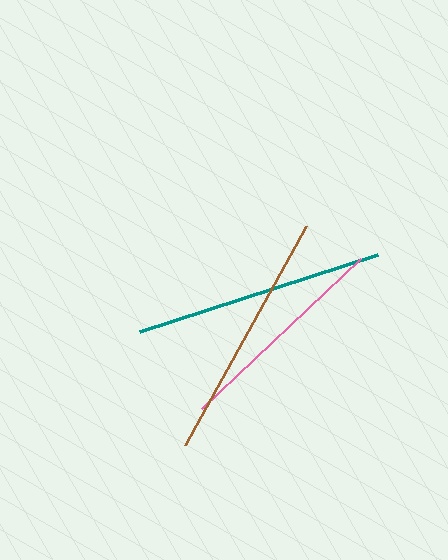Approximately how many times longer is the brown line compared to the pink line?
The brown line is approximately 1.1 times the length of the pink line.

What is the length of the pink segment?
The pink segment is approximately 218 pixels long.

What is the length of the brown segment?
The brown segment is approximately 250 pixels long.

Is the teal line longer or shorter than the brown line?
The brown line is longer than the teal line.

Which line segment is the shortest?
The pink line is the shortest at approximately 218 pixels.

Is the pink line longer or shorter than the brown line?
The brown line is longer than the pink line.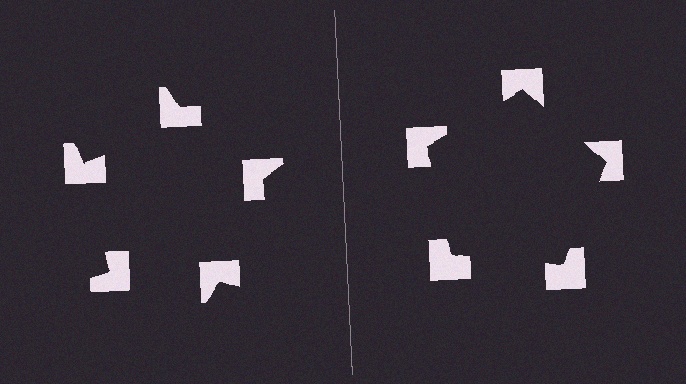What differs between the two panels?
The notched squares are positioned identically on both sides; only the wedge orientations differ. On the right they align to a pentagon; on the left they are misaligned.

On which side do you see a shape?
An illusory pentagon appears on the right side. On the left side the wedge cuts are rotated, so no coherent shape forms.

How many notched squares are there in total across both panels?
10 — 5 on each side.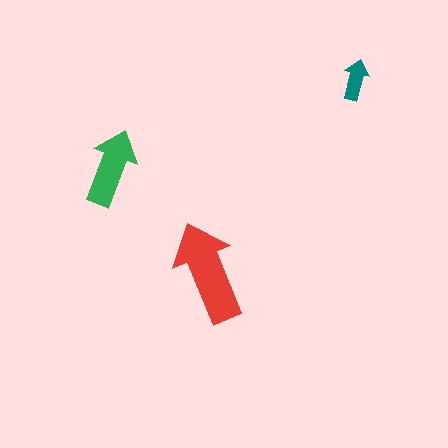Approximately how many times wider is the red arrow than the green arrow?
About 1.5 times wider.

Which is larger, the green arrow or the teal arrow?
The green one.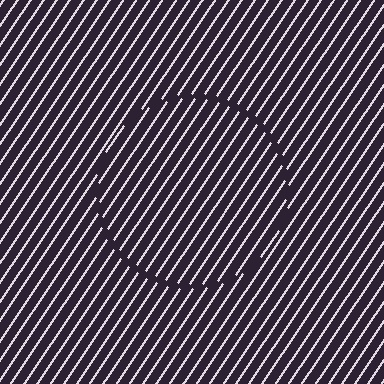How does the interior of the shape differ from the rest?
The interior of the shape contains the same grating, shifted by half a period — the contour is defined by the phase discontinuity where line-ends from the inner and outer gratings abut.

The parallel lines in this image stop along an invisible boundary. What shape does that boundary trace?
An illusory circle. The interior of the shape contains the same grating, shifted by half a period — the contour is defined by the phase discontinuity where line-ends from the inner and outer gratings abut.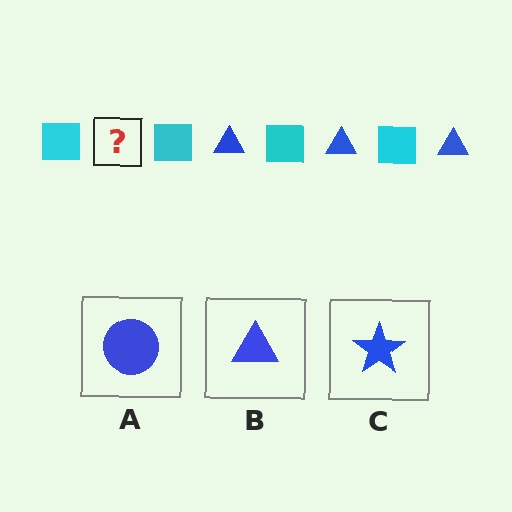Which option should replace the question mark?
Option B.